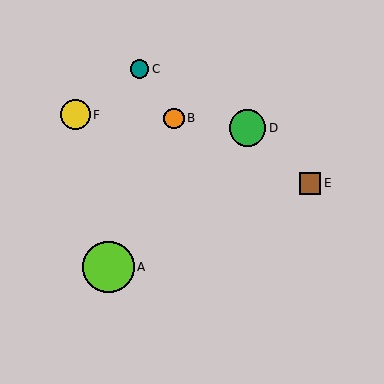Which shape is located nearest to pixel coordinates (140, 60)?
The teal circle (labeled C) at (140, 69) is nearest to that location.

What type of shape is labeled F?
Shape F is a yellow circle.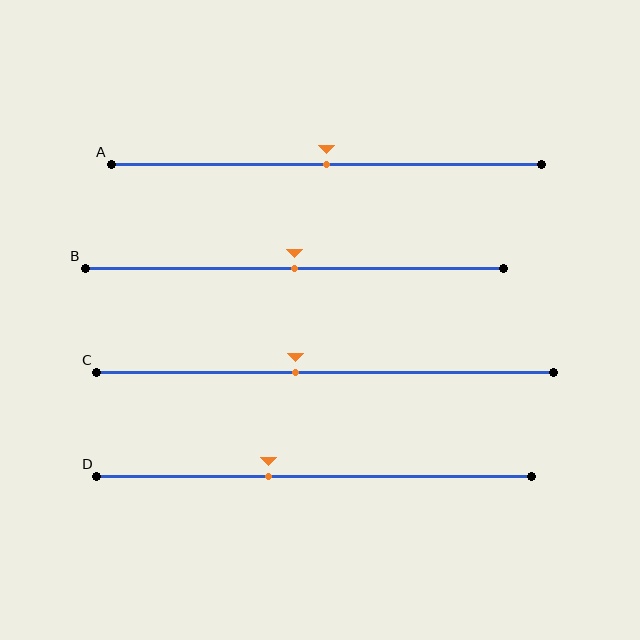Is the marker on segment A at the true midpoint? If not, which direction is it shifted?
Yes, the marker on segment A is at the true midpoint.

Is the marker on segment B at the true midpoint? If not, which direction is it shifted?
Yes, the marker on segment B is at the true midpoint.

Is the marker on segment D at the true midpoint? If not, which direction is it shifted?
No, the marker on segment D is shifted to the left by about 11% of the segment length.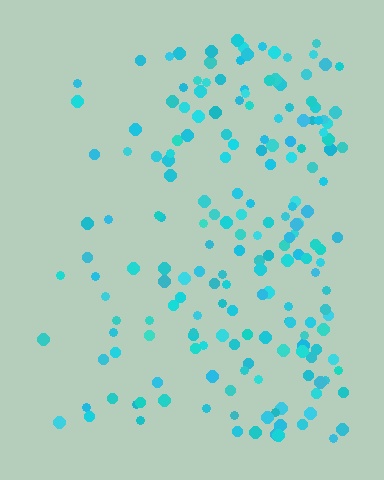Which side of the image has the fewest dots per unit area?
The left.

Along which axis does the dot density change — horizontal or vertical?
Horizontal.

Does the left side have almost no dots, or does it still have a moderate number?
Still a moderate number, just noticeably fewer than the right.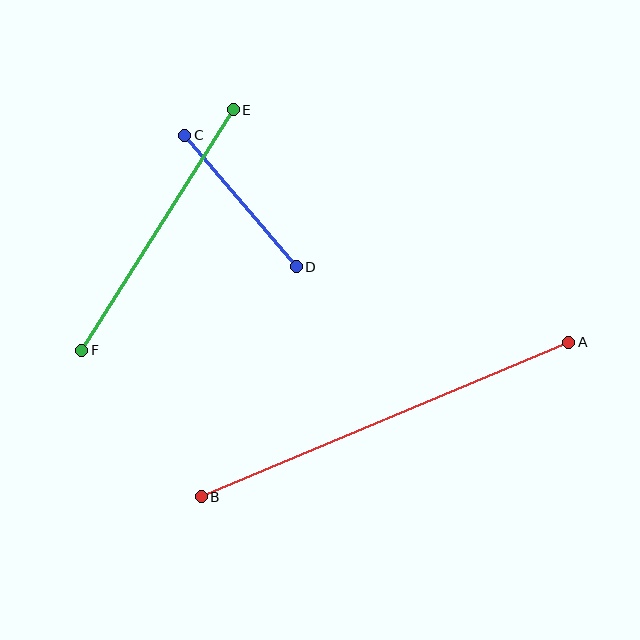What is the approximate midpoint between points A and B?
The midpoint is at approximately (385, 420) pixels.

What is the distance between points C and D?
The distance is approximately 172 pixels.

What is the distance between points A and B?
The distance is approximately 399 pixels.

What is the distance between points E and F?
The distance is approximately 284 pixels.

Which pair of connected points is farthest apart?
Points A and B are farthest apart.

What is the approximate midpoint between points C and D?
The midpoint is at approximately (240, 201) pixels.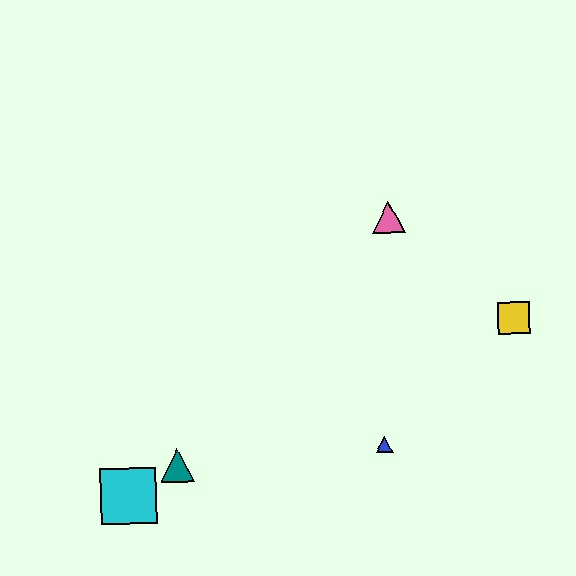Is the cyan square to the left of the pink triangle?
Yes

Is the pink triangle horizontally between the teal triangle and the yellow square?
Yes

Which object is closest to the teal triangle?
The cyan square is closest to the teal triangle.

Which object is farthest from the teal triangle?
The yellow square is farthest from the teal triangle.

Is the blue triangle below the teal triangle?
No